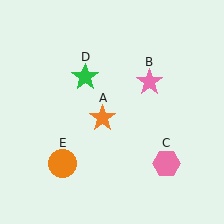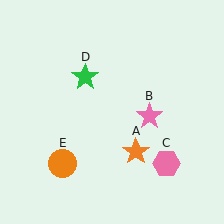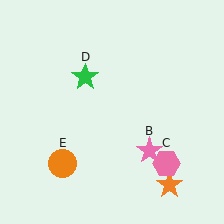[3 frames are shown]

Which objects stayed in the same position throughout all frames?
Pink hexagon (object C) and green star (object D) and orange circle (object E) remained stationary.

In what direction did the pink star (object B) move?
The pink star (object B) moved down.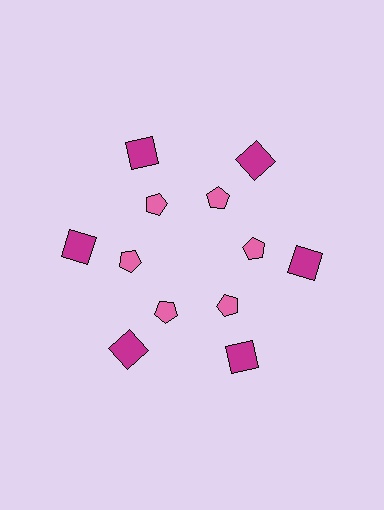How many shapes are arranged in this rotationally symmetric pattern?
There are 12 shapes, arranged in 6 groups of 2.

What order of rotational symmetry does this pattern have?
This pattern has 6-fold rotational symmetry.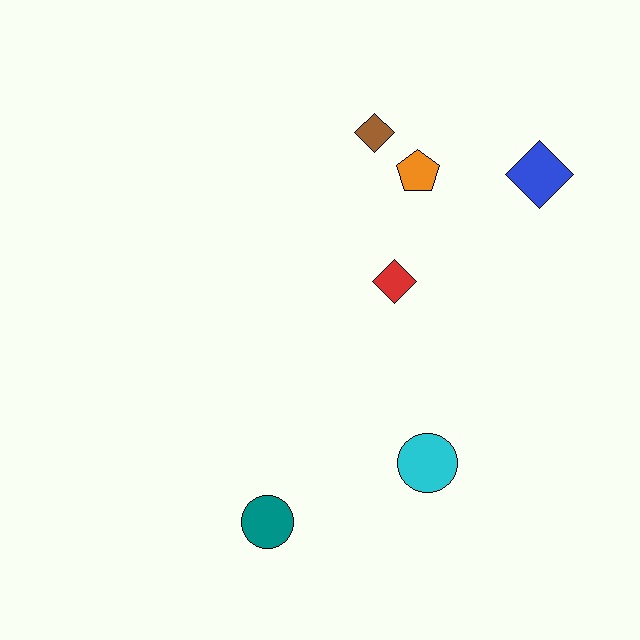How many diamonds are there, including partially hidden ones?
There are 3 diamonds.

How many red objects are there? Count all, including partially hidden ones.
There is 1 red object.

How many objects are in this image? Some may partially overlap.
There are 6 objects.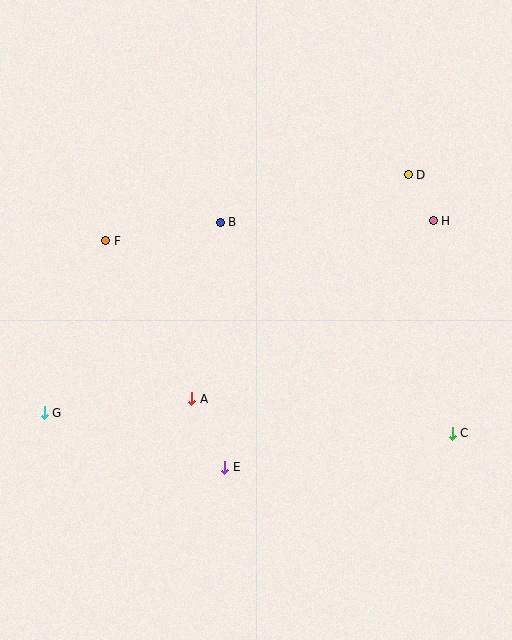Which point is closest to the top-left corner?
Point F is closest to the top-left corner.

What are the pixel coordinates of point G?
Point G is at (44, 413).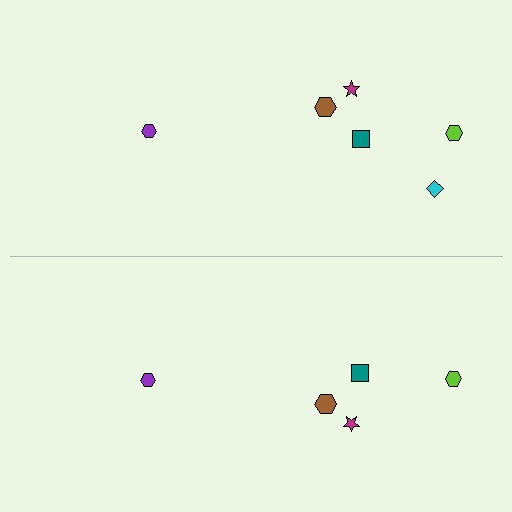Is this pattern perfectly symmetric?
No, the pattern is not perfectly symmetric. A cyan diamond is missing from the bottom side.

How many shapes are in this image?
There are 11 shapes in this image.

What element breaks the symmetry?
A cyan diamond is missing from the bottom side.